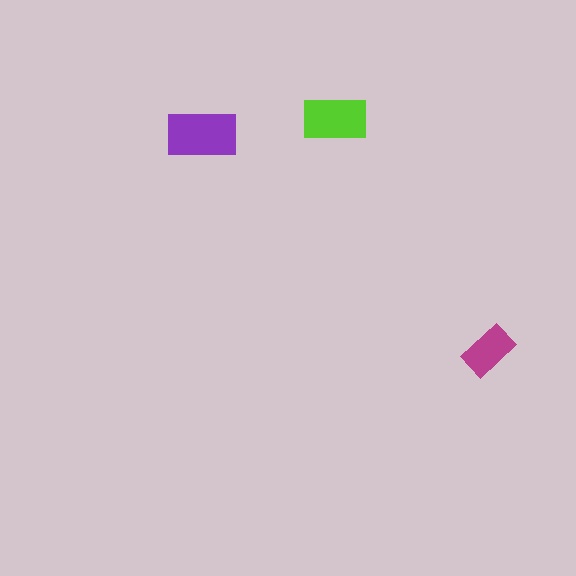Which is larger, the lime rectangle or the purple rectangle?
The purple one.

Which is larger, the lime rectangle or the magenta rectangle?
The lime one.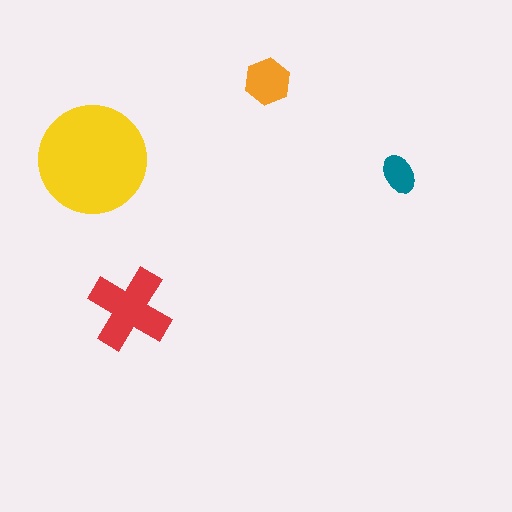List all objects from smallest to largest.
The teal ellipse, the orange hexagon, the red cross, the yellow circle.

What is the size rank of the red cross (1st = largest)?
2nd.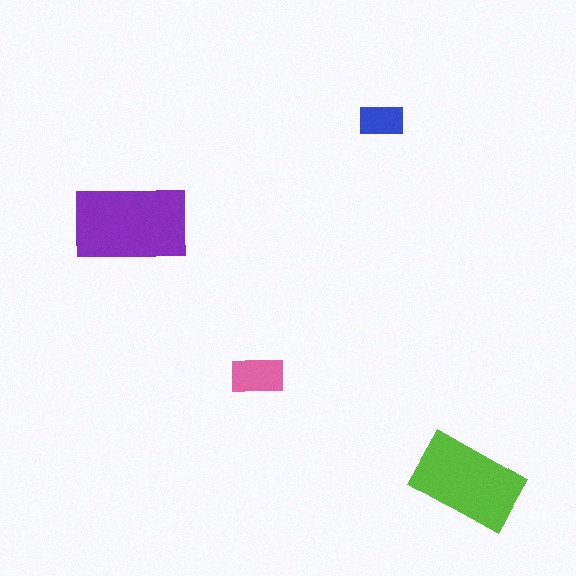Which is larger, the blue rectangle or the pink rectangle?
The pink one.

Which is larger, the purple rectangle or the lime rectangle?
The purple one.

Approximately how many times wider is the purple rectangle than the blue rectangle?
About 2.5 times wider.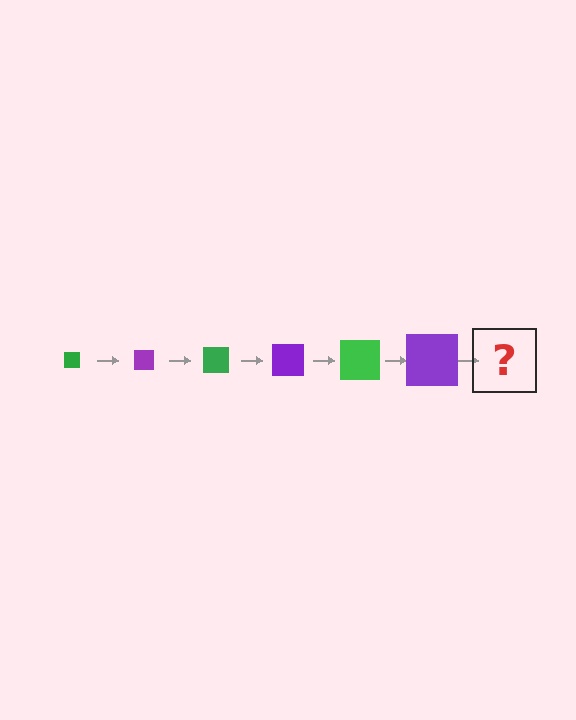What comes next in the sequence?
The next element should be a green square, larger than the previous one.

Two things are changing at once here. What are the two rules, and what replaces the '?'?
The two rules are that the square grows larger each step and the color cycles through green and purple. The '?' should be a green square, larger than the previous one.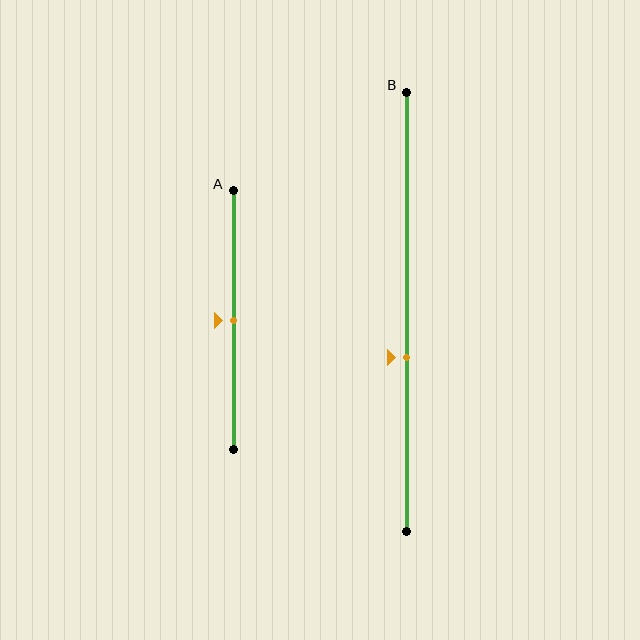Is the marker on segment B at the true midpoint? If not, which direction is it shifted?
No, the marker on segment B is shifted downward by about 10% of the segment length.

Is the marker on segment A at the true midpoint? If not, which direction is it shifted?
Yes, the marker on segment A is at the true midpoint.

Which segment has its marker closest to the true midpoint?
Segment A has its marker closest to the true midpoint.